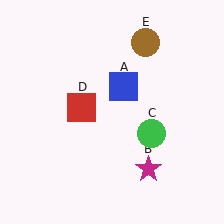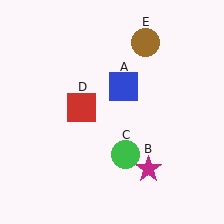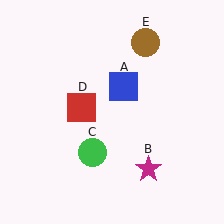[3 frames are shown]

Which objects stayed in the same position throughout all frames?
Blue square (object A) and magenta star (object B) and red square (object D) and brown circle (object E) remained stationary.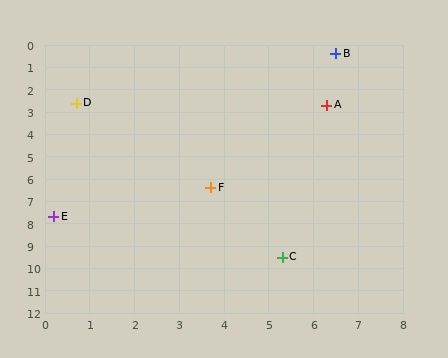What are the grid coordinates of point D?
Point D is at approximately (0.7, 2.6).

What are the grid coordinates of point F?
Point F is at approximately (3.7, 6.4).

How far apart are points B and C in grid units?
Points B and C are about 9.2 grid units apart.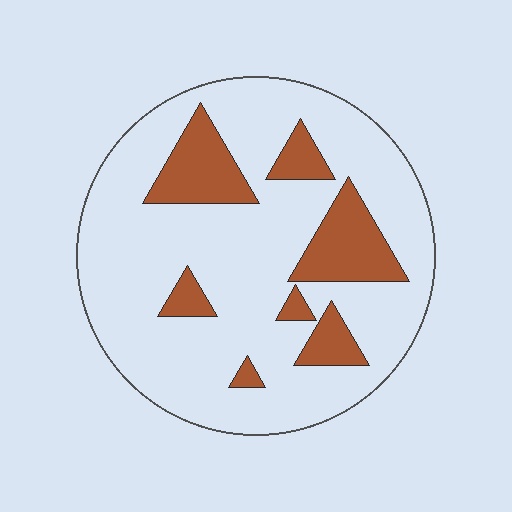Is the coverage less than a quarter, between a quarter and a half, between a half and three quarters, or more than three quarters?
Less than a quarter.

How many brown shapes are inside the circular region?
7.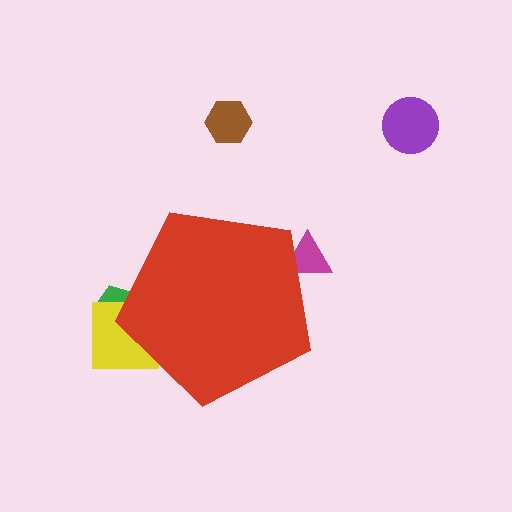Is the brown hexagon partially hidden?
No, the brown hexagon is fully visible.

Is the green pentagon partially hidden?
Yes, the green pentagon is partially hidden behind the red pentagon.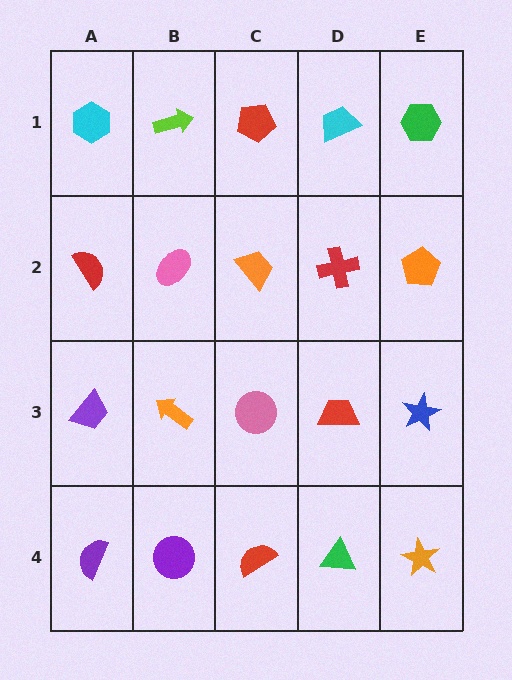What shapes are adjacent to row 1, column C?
An orange trapezoid (row 2, column C), a lime arrow (row 1, column B), a cyan trapezoid (row 1, column D).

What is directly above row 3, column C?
An orange trapezoid.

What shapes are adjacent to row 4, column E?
A blue star (row 3, column E), a green triangle (row 4, column D).